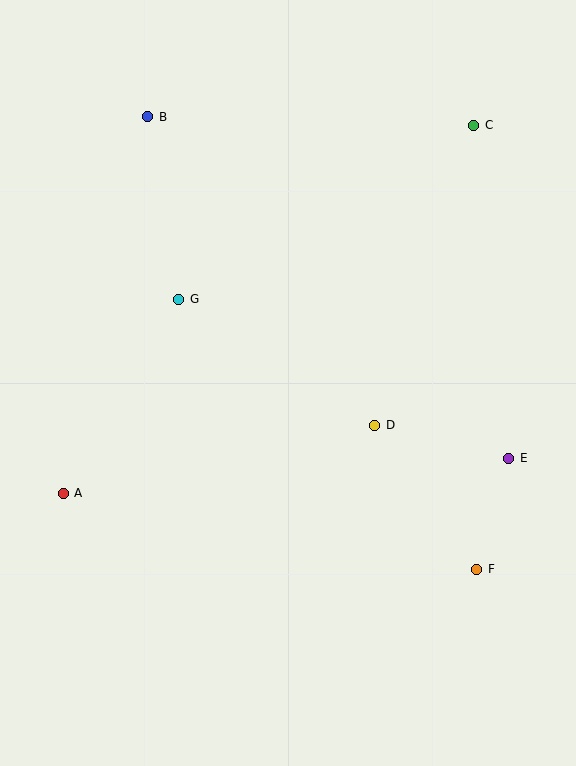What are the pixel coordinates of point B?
Point B is at (148, 117).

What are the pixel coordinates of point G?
Point G is at (179, 299).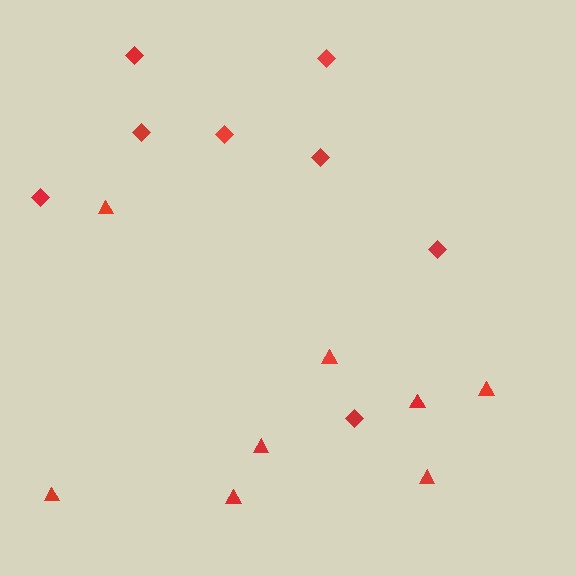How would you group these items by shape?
There are 2 groups: one group of triangles (8) and one group of diamonds (8).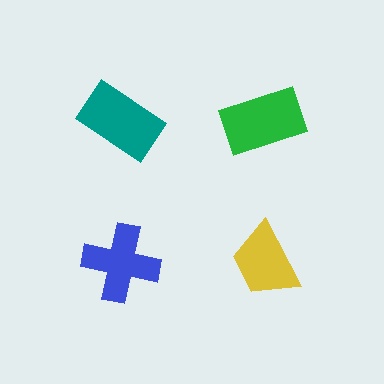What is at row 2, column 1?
A blue cross.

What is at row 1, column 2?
A green rectangle.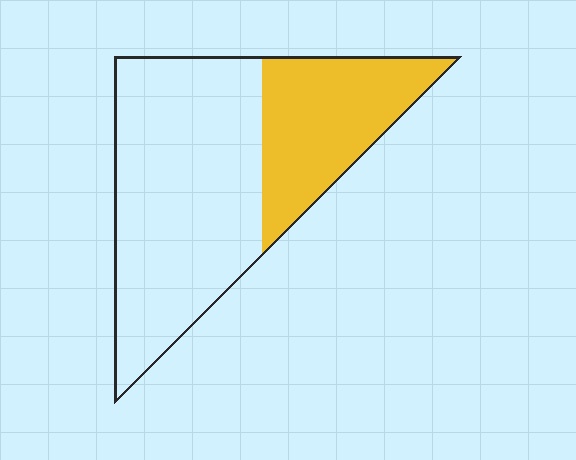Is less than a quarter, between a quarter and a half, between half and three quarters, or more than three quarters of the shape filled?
Between a quarter and a half.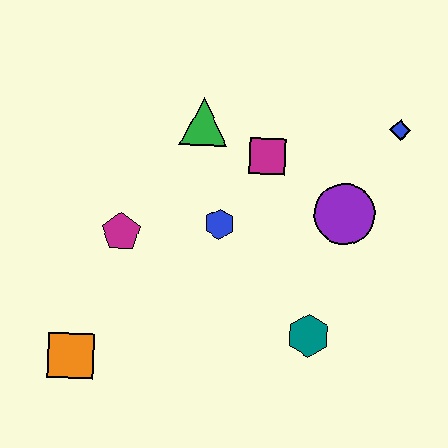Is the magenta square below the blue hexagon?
No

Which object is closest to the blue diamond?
The purple circle is closest to the blue diamond.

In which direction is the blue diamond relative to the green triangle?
The blue diamond is to the right of the green triangle.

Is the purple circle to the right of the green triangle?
Yes